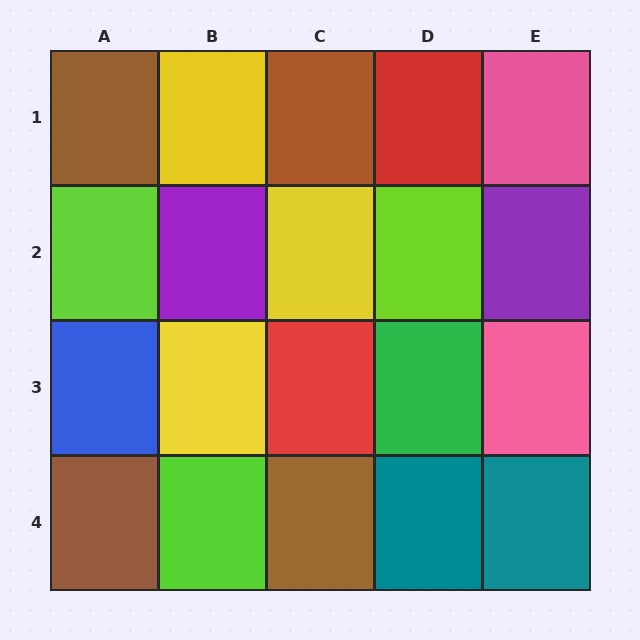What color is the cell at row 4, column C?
Brown.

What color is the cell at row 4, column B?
Lime.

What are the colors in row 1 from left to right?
Brown, yellow, brown, red, pink.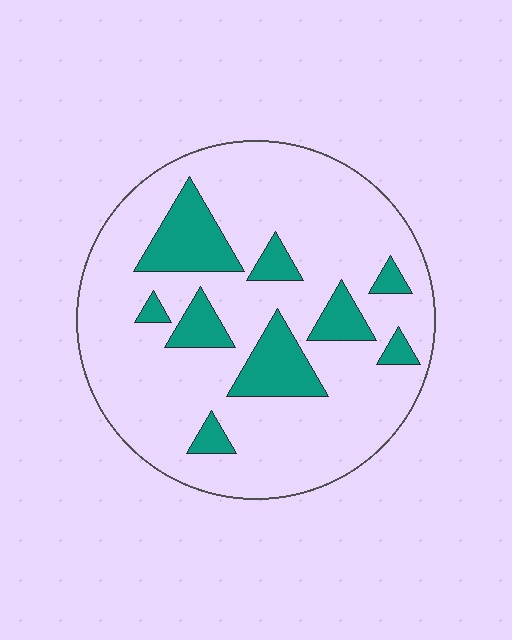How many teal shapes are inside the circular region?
9.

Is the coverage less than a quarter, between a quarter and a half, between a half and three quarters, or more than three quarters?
Less than a quarter.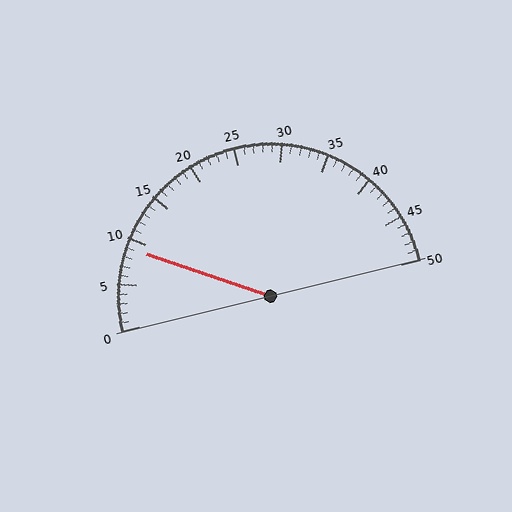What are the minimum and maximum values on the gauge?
The gauge ranges from 0 to 50.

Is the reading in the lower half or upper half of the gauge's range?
The reading is in the lower half of the range (0 to 50).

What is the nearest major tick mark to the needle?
The nearest major tick mark is 10.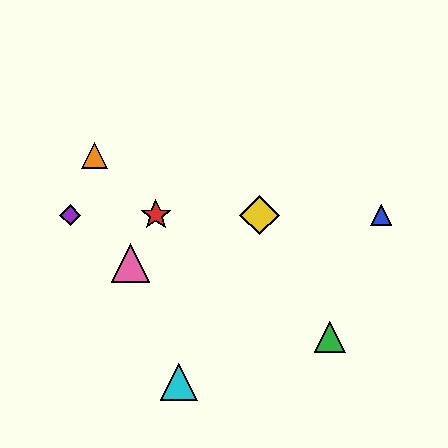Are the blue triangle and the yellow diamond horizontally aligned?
Yes, both are at y≈215.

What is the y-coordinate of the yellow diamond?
The yellow diamond is at y≈215.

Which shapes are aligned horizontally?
The red star, the blue triangle, the yellow diamond, the purple diamond are aligned horizontally.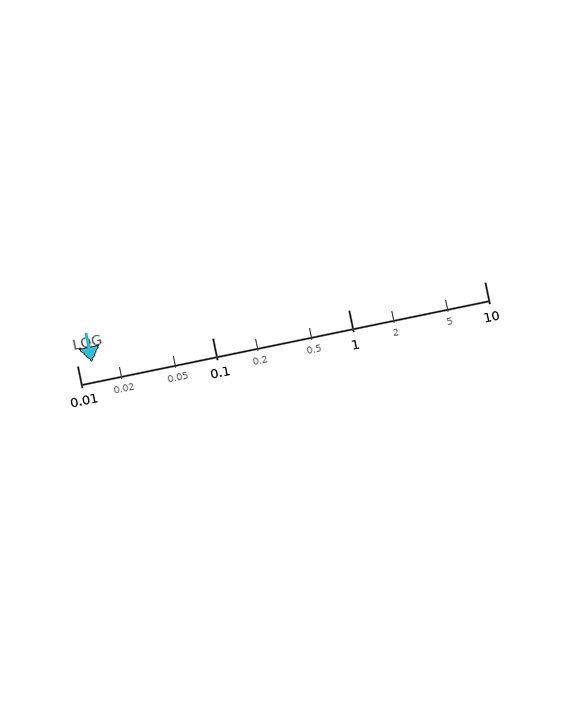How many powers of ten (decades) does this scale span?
The scale spans 3 decades, from 0.01 to 10.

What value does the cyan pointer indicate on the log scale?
The pointer indicates approximately 0.013.